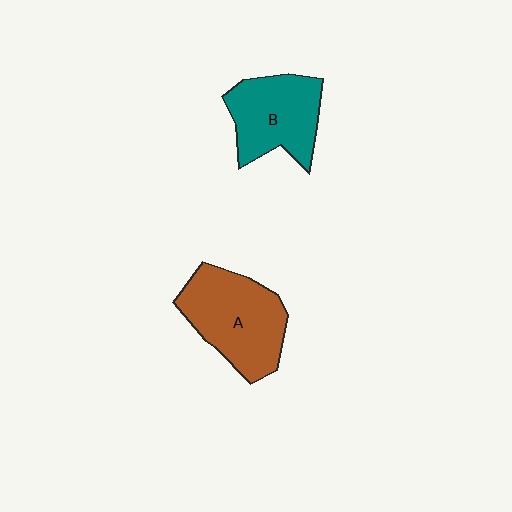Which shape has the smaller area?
Shape B (teal).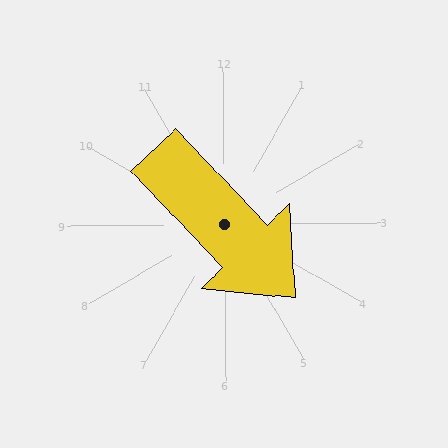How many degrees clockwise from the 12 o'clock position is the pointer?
Approximately 137 degrees.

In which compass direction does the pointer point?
Southeast.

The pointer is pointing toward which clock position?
Roughly 5 o'clock.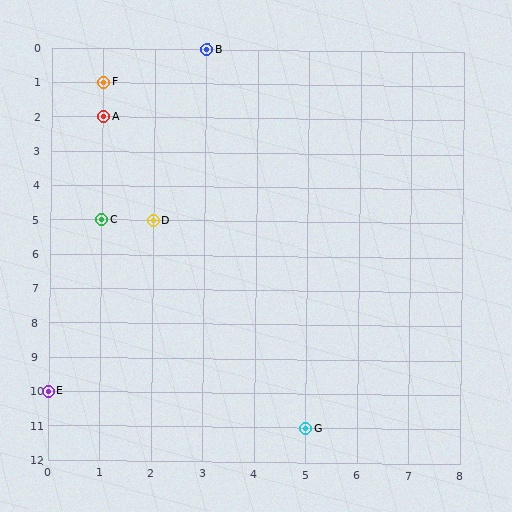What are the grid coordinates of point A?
Point A is at grid coordinates (1, 2).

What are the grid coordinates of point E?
Point E is at grid coordinates (0, 10).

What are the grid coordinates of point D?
Point D is at grid coordinates (2, 5).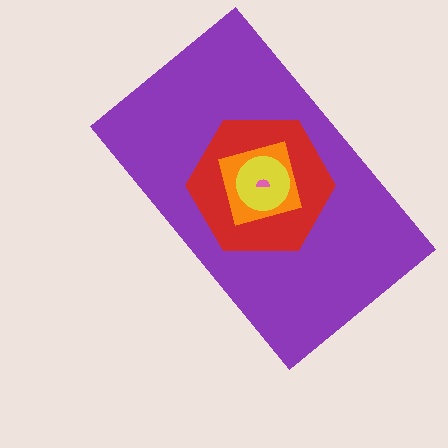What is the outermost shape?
The purple rectangle.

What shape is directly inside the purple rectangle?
The red hexagon.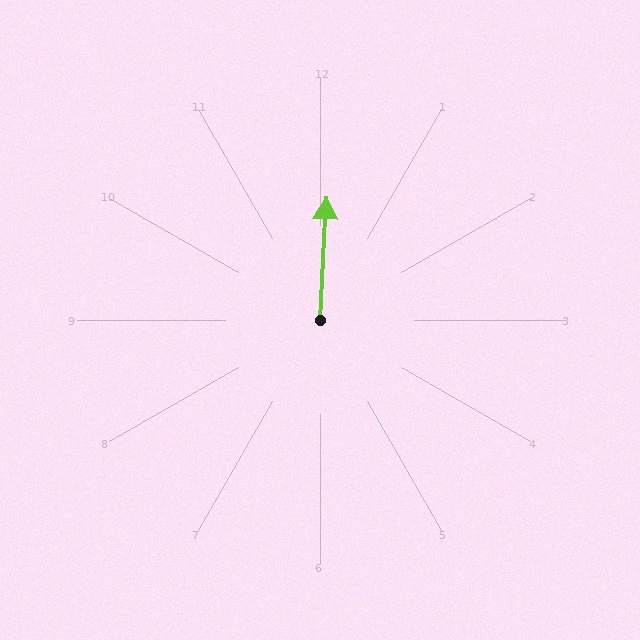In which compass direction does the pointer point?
North.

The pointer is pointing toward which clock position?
Roughly 12 o'clock.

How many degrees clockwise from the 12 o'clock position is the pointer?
Approximately 3 degrees.